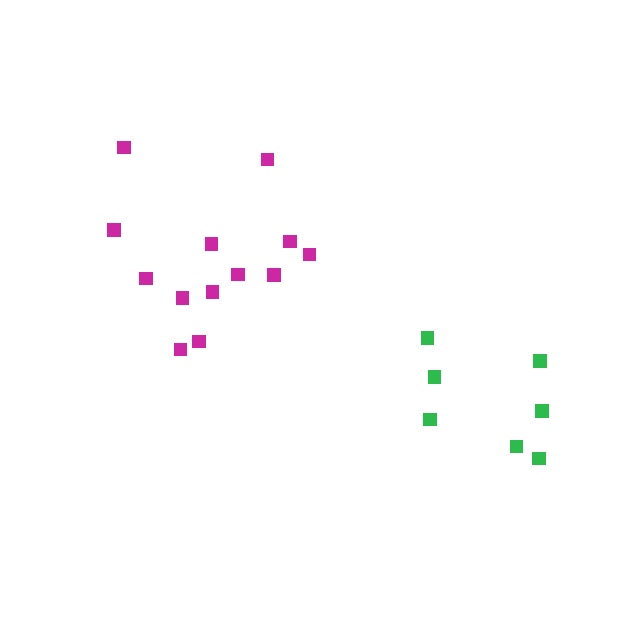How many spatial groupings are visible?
There are 2 spatial groupings.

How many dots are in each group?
Group 1: 13 dots, Group 2: 7 dots (20 total).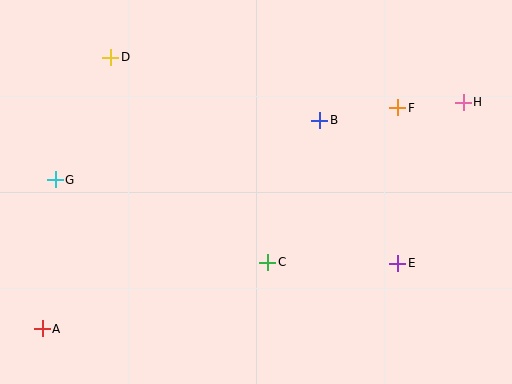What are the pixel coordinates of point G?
Point G is at (55, 180).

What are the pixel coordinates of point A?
Point A is at (42, 329).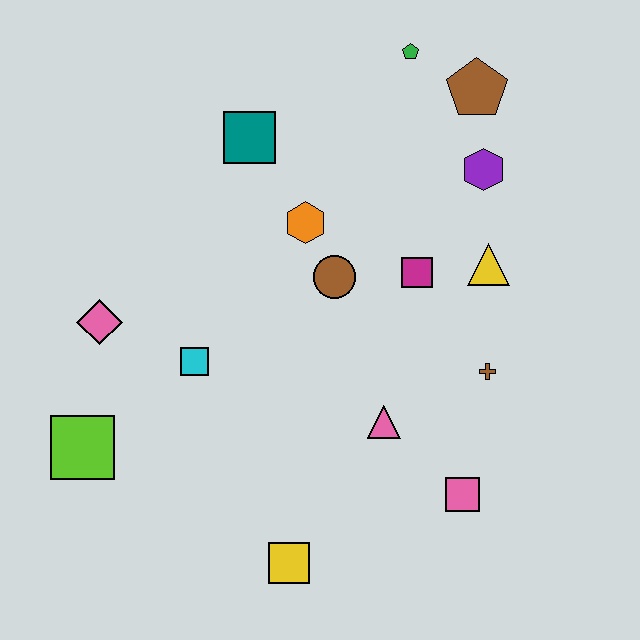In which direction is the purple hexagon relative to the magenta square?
The purple hexagon is above the magenta square.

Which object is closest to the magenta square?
The yellow triangle is closest to the magenta square.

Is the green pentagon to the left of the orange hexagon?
No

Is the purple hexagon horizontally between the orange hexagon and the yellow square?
No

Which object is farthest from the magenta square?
The lime square is farthest from the magenta square.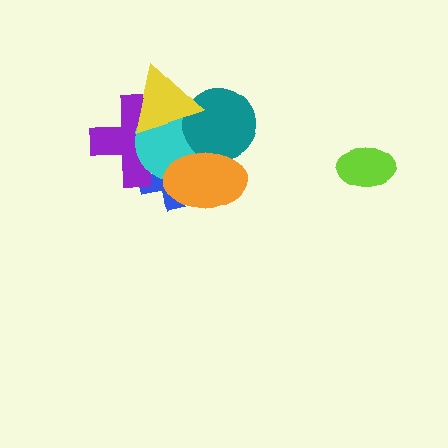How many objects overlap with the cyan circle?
5 objects overlap with the cyan circle.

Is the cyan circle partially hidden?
Yes, it is partially covered by another shape.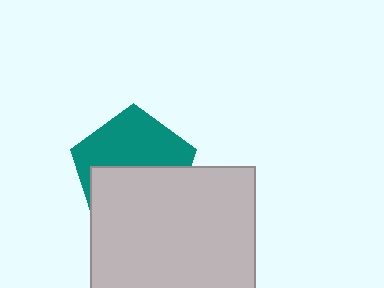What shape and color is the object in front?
The object in front is a light gray square.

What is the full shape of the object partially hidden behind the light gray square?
The partially hidden object is a teal pentagon.